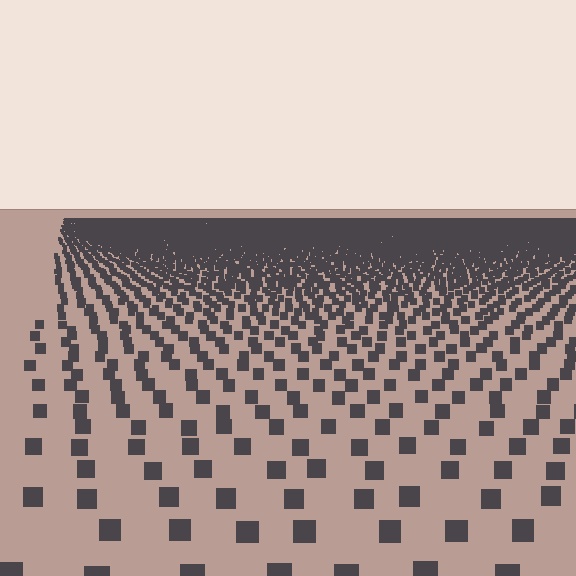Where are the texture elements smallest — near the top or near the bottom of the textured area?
Near the top.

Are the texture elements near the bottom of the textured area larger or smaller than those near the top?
Larger. Near the bottom, elements are closer to the viewer and appear at a bigger on-screen size.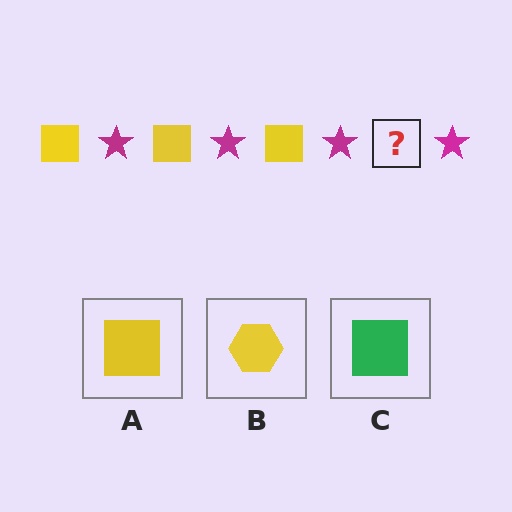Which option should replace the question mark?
Option A.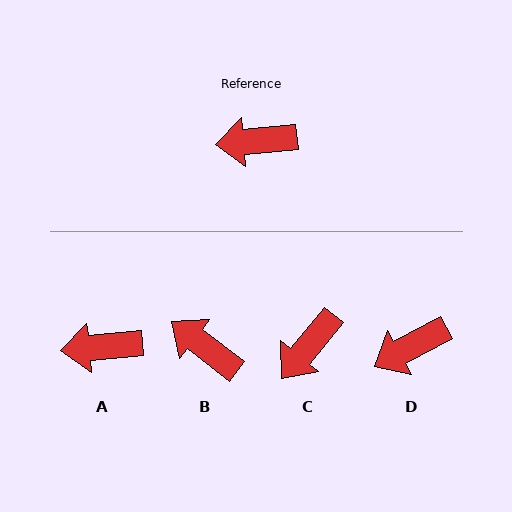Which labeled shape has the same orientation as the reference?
A.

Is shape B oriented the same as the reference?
No, it is off by about 43 degrees.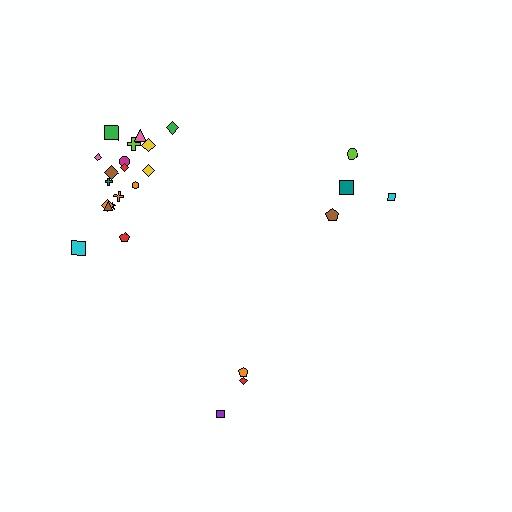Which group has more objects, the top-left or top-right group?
The top-left group.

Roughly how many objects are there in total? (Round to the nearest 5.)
Roughly 25 objects in total.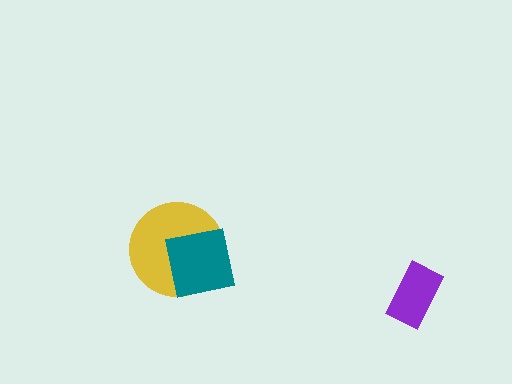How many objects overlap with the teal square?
1 object overlaps with the teal square.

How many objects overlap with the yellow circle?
1 object overlaps with the yellow circle.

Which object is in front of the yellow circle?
The teal square is in front of the yellow circle.